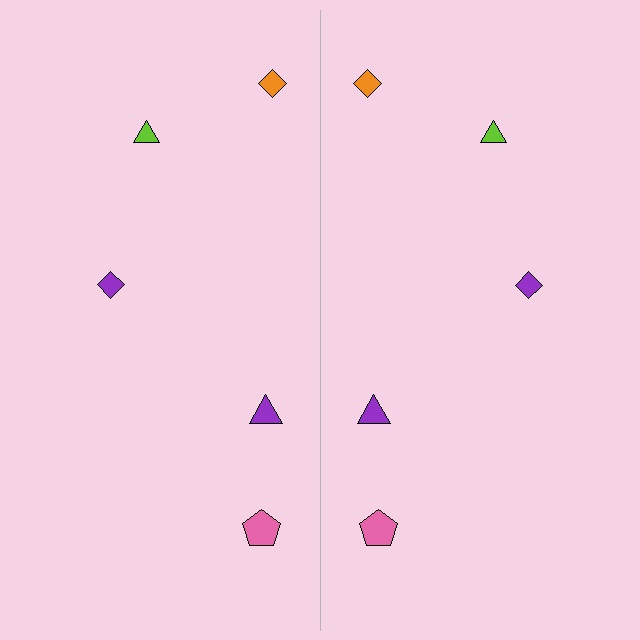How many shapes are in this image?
There are 10 shapes in this image.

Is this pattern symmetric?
Yes, this pattern has bilateral (reflection) symmetry.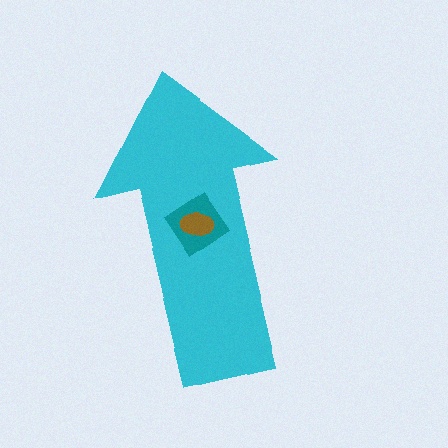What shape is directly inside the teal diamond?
The brown ellipse.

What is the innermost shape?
The brown ellipse.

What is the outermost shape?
The cyan arrow.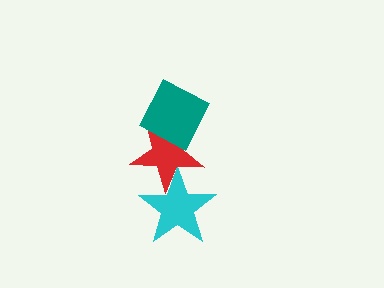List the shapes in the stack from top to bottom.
From top to bottom: the teal diamond, the red star, the cyan star.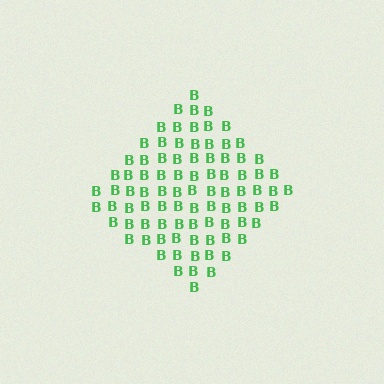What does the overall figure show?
The overall figure shows a diamond.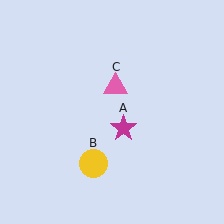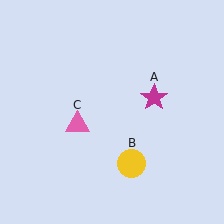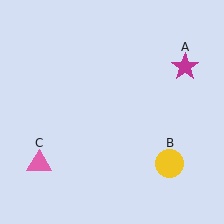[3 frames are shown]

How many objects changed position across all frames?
3 objects changed position: magenta star (object A), yellow circle (object B), pink triangle (object C).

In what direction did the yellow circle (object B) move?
The yellow circle (object B) moved right.